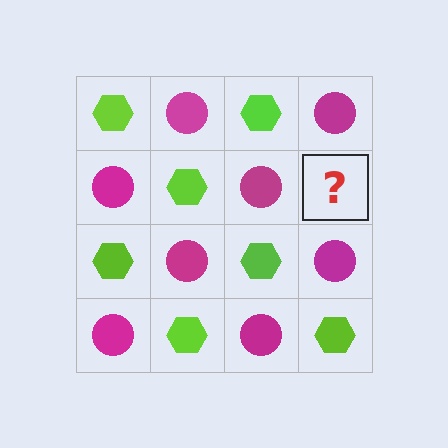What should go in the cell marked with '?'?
The missing cell should contain a lime hexagon.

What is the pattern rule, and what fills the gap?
The rule is that it alternates lime hexagon and magenta circle in a checkerboard pattern. The gap should be filled with a lime hexagon.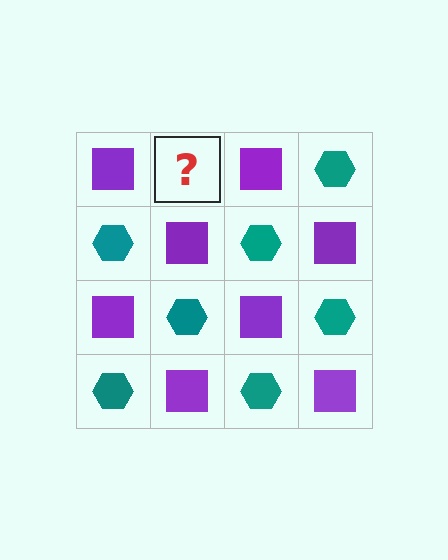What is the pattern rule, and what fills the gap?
The rule is that it alternates purple square and teal hexagon in a checkerboard pattern. The gap should be filled with a teal hexagon.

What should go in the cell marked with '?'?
The missing cell should contain a teal hexagon.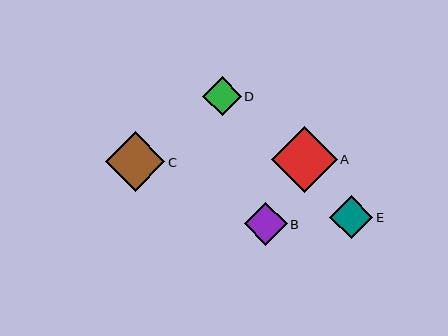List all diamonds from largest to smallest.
From largest to smallest: A, C, E, B, D.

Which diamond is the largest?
Diamond A is the largest with a size of approximately 66 pixels.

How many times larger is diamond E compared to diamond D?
Diamond E is approximately 1.1 times the size of diamond D.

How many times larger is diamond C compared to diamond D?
Diamond C is approximately 1.5 times the size of diamond D.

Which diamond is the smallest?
Diamond D is the smallest with a size of approximately 39 pixels.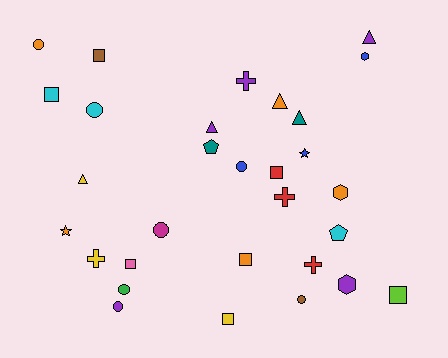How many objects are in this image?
There are 30 objects.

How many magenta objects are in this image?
There is 1 magenta object.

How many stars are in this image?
There are 2 stars.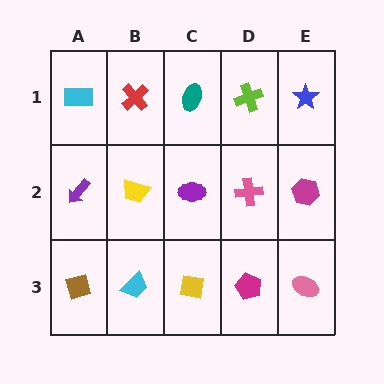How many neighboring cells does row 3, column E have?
2.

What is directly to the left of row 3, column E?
A magenta pentagon.